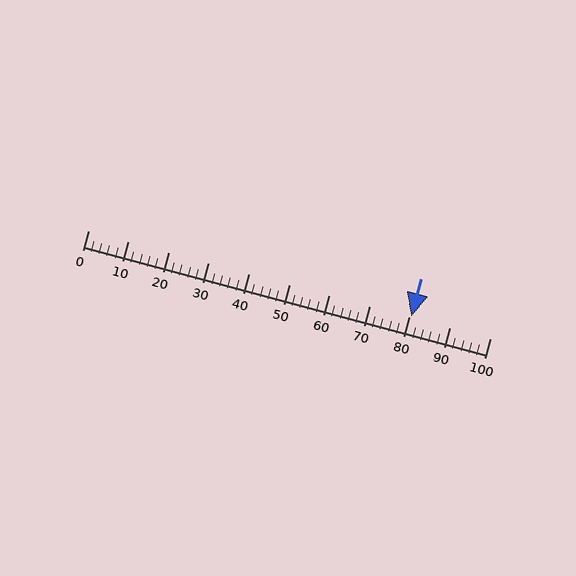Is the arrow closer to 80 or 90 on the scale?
The arrow is closer to 80.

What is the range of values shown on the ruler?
The ruler shows values from 0 to 100.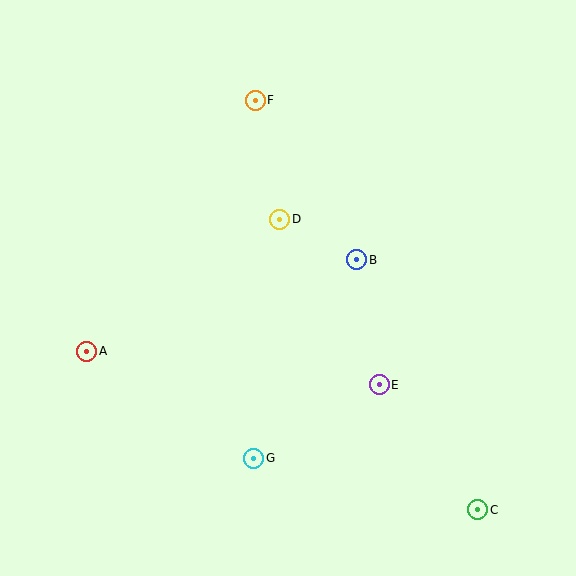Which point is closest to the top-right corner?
Point F is closest to the top-right corner.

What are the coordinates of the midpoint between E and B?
The midpoint between E and B is at (368, 322).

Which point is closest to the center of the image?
Point D at (280, 219) is closest to the center.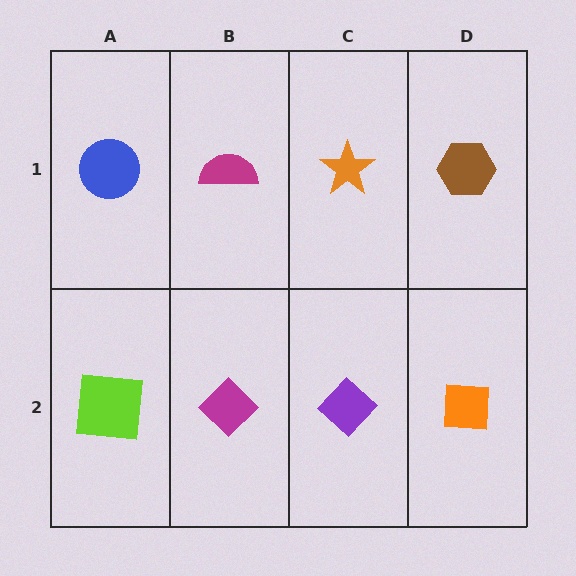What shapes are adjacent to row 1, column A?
A lime square (row 2, column A), a magenta semicircle (row 1, column B).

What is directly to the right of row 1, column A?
A magenta semicircle.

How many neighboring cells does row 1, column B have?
3.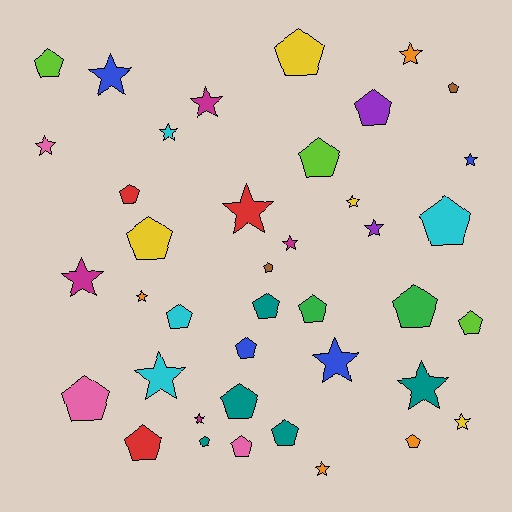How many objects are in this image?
There are 40 objects.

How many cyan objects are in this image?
There are 4 cyan objects.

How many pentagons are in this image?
There are 22 pentagons.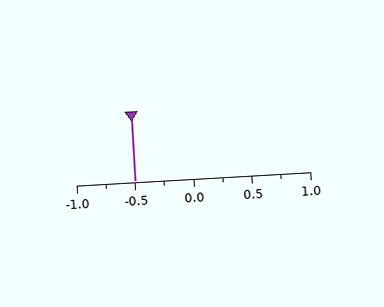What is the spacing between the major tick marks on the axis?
The major ticks are spaced 0.5 apart.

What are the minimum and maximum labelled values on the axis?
The axis runs from -1.0 to 1.0.